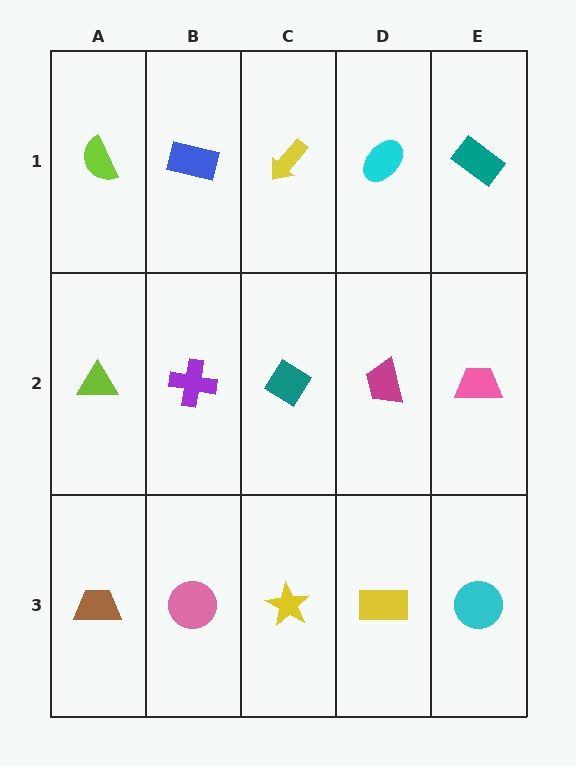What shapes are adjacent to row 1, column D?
A magenta trapezoid (row 2, column D), a yellow arrow (row 1, column C), a teal rectangle (row 1, column E).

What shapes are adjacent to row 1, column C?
A teal diamond (row 2, column C), a blue rectangle (row 1, column B), a cyan ellipse (row 1, column D).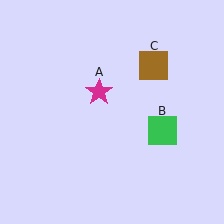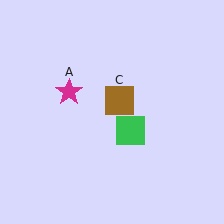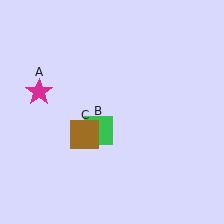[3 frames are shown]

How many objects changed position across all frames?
3 objects changed position: magenta star (object A), green square (object B), brown square (object C).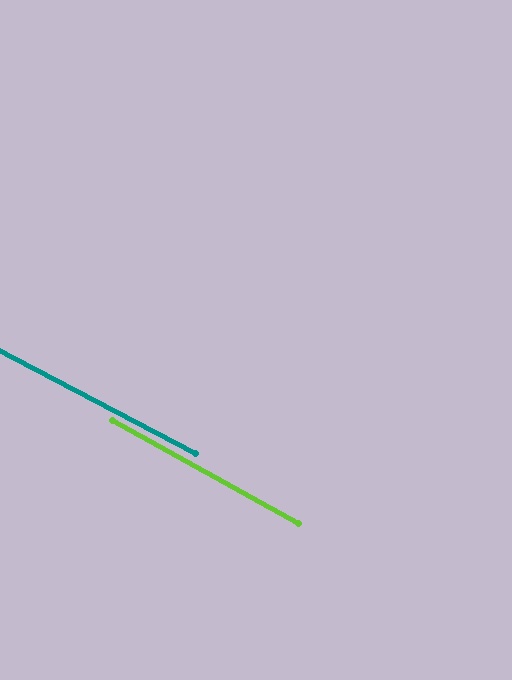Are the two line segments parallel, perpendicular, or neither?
Parallel — their directions differ by only 1.3°.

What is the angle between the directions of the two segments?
Approximately 1 degree.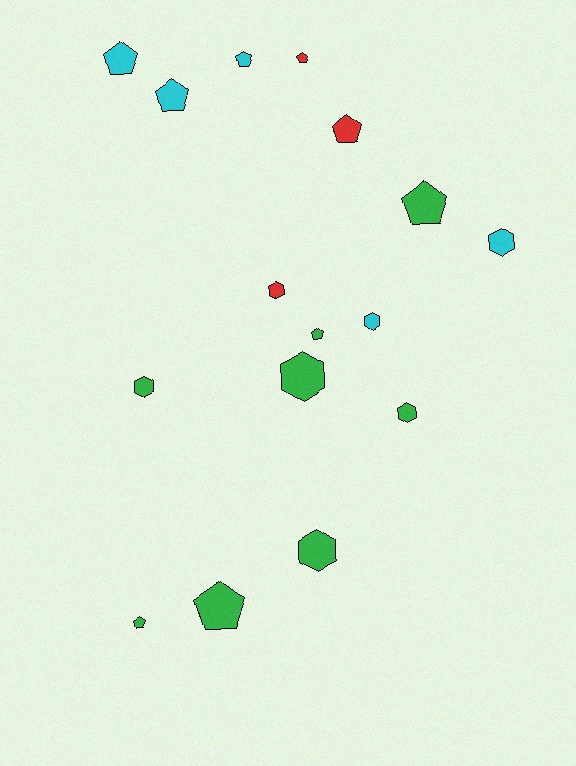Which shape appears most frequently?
Pentagon, with 9 objects.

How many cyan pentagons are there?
There are 3 cyan pentagons.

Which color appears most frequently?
Green, with 8 objects.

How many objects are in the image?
There are 16 objects.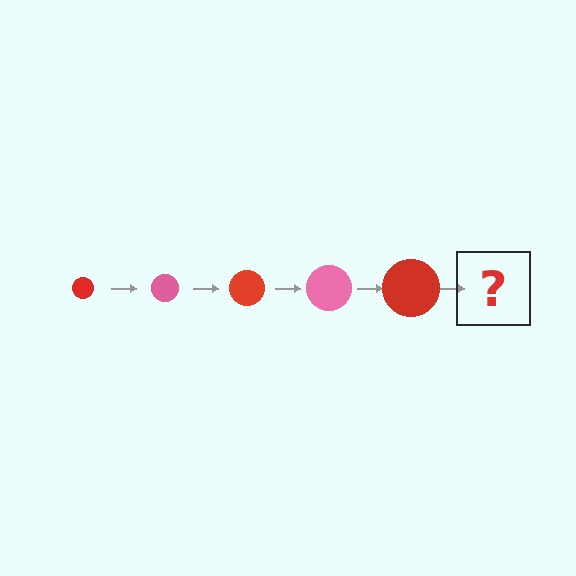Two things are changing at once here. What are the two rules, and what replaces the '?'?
The two rules are that the circle grows larger each step and the color cycles through red and pink. The '?' should be a pink circle, larger than the previous one.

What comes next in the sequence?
The next element should be a pink circle, larger than the previous one.